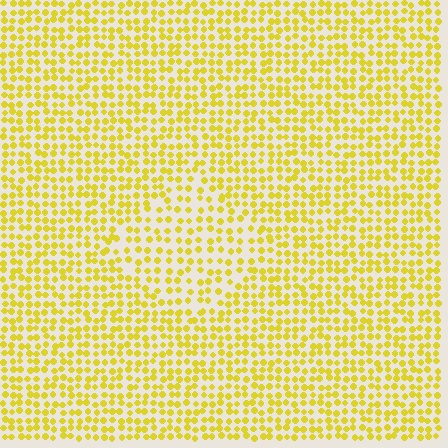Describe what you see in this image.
The image contains small yellow elements arranged at two different densities. A diamond-shaped region is visible where the elements are less densely packed than the surrounding area.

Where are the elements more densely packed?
The elements are more densely packed outside the diamond boundary.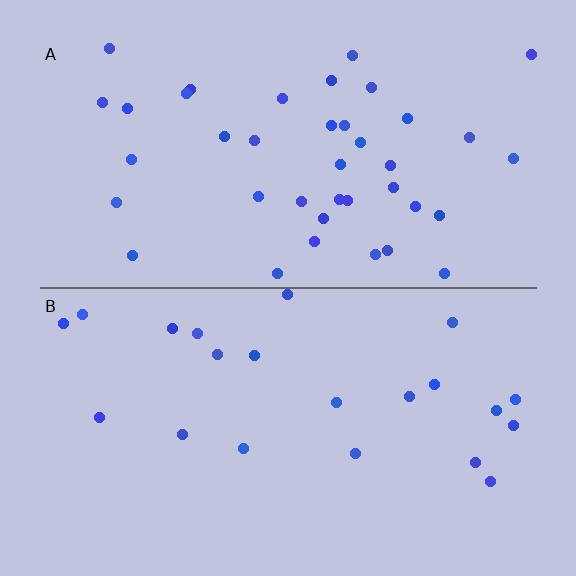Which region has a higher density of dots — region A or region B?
A (the top).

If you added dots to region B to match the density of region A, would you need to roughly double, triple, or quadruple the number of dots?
Approximately double.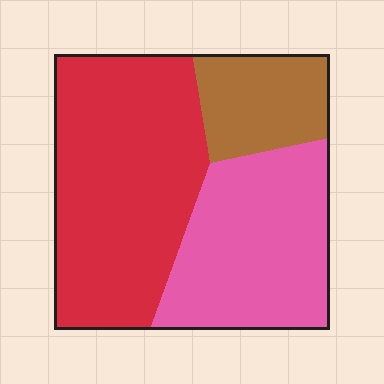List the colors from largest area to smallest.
From largest to smallest: red, pink, brown.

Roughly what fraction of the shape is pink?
Pink covers about 35% of the shape.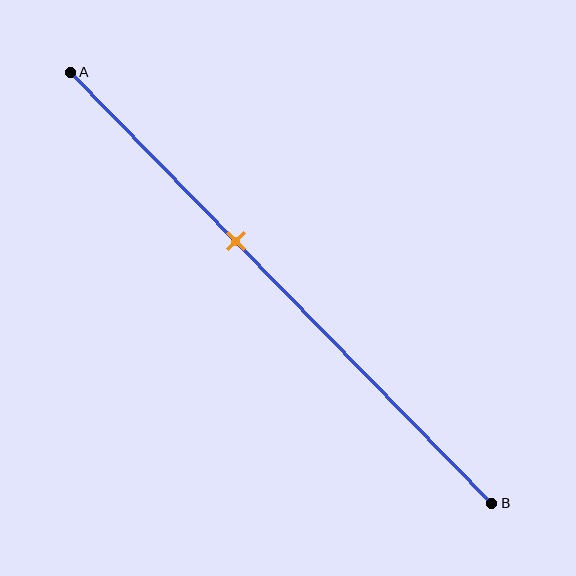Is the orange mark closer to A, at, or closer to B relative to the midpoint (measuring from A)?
The orange mark is closer to point A than the midpoint of segment AB.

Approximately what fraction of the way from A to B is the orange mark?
The orange mark is approximately 40% of the way from A to B.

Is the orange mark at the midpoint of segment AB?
No, the mark is at about 40% from A, not at the 50% midpoint.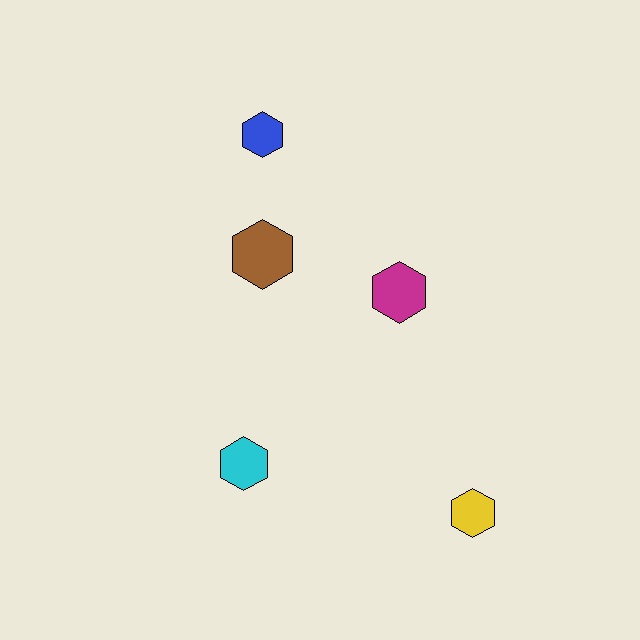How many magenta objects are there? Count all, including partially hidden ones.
There is 1 magenta object.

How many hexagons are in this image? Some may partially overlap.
There are 5 hexagons.